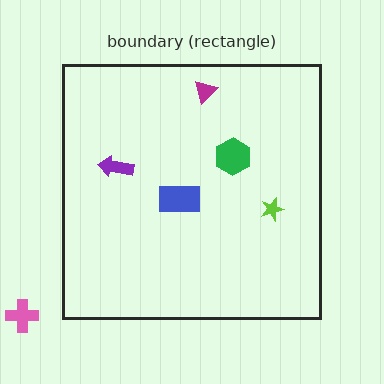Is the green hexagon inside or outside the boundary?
Inside.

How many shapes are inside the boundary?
5 inside, 1 outside.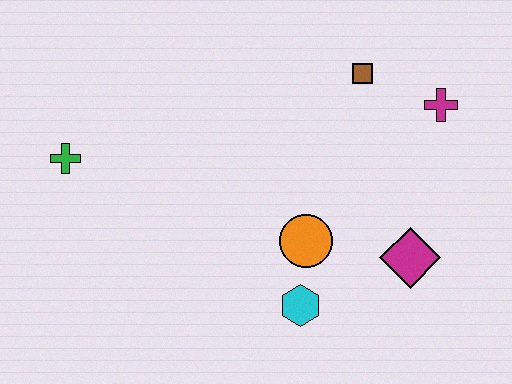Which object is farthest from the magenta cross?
The green cross is farthest from the magenta cross.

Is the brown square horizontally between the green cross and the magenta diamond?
Yes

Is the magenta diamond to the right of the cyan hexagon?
Yes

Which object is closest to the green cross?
The orange circle is closest to the green cross.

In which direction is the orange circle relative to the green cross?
The orange circle is to the right of the green cross.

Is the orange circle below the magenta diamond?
No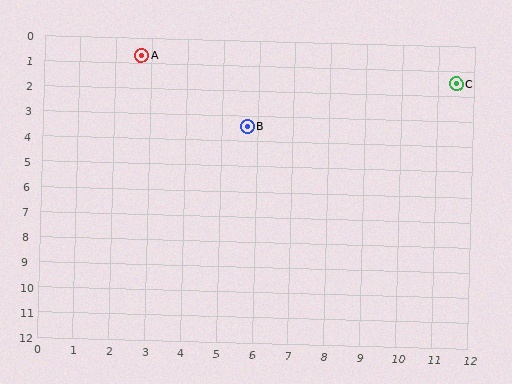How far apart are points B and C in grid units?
Points B and C are about 6.1 grid units apart.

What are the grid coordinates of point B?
Point B is at approximately (5.7, 3.4).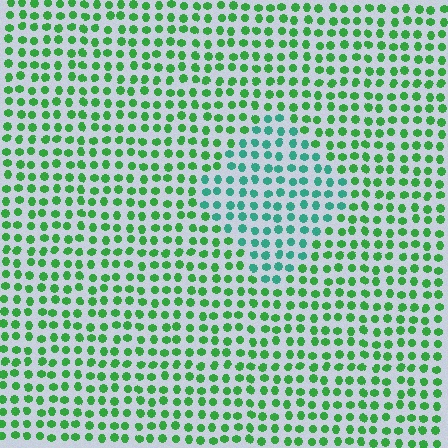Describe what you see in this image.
The image is filled with small green elements in a uniform arrangement. A diamond-shaped region is visible where the elements are tinted to a slightly different hue, forming a subtle color boundary.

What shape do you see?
I see a diamond.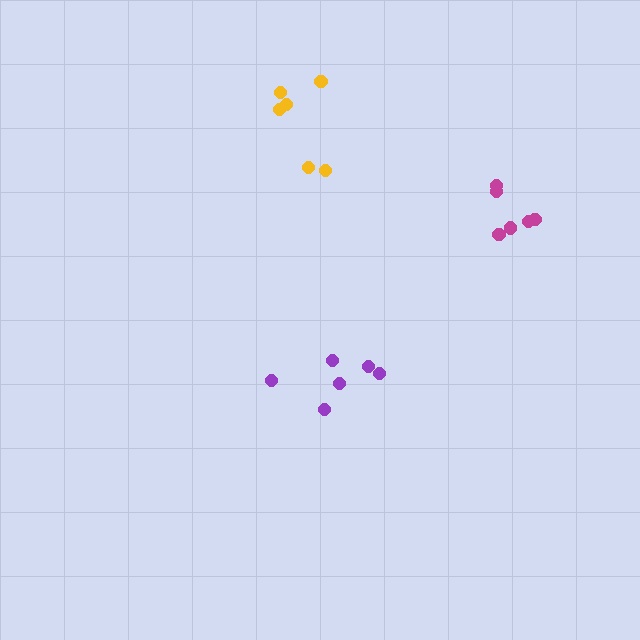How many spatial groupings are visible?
There are 3 spatial groupings.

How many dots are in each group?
Group 1: 6 dots, Group 2: 6 dots, Group 3: 6 dots (18 total).